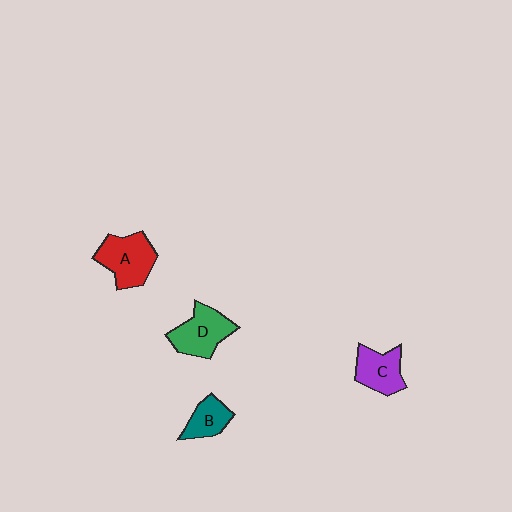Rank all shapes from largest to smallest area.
From largest to smallest: A (red), D (green), C (purple), B (teal).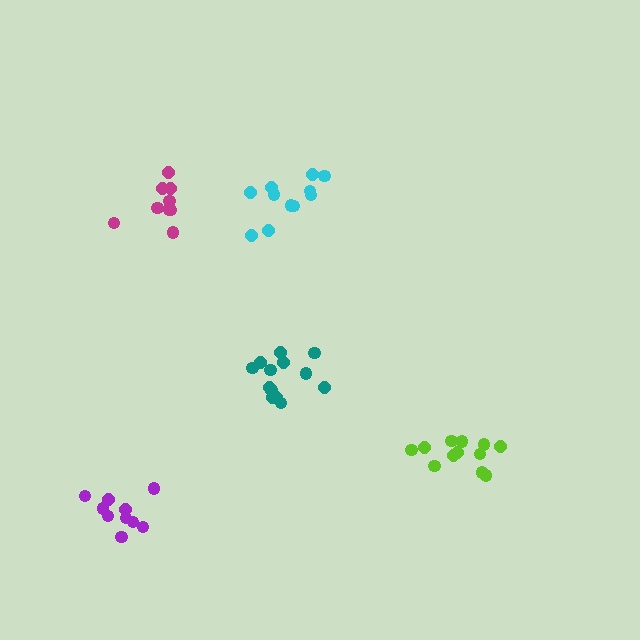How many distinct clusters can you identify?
There are 5 distinct clusters.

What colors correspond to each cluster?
The clusters are colored: lime, teal, purple, magenta, cyan.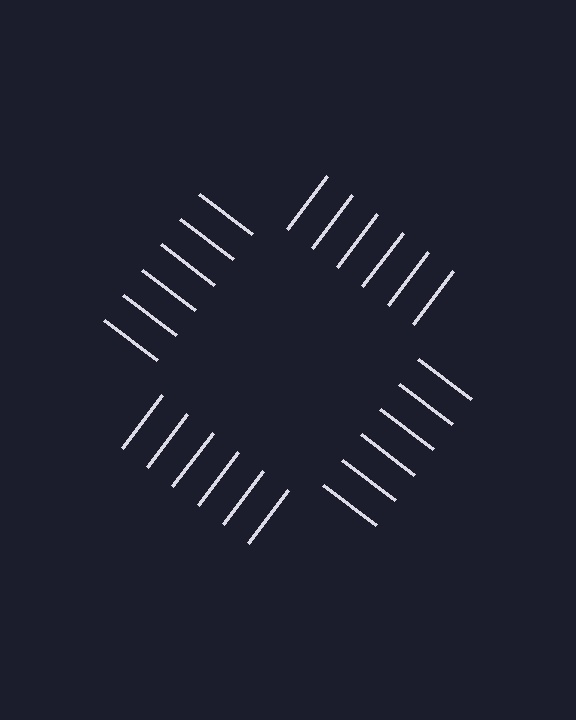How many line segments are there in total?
24 — 6 along each of the 4 edges.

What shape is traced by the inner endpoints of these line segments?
An illusory square — the line segments terminate on its edges but no continuous stroke is drawn.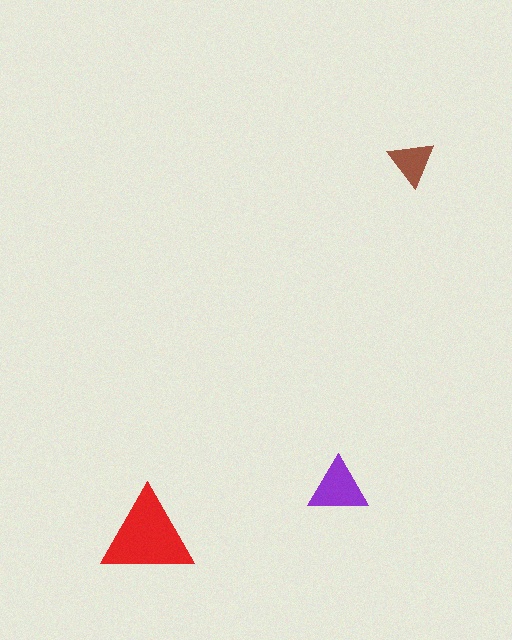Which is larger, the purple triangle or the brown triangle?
The purple one.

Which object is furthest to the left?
The red triangle is leftmost.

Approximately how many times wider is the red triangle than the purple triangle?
About 1.5 times wider.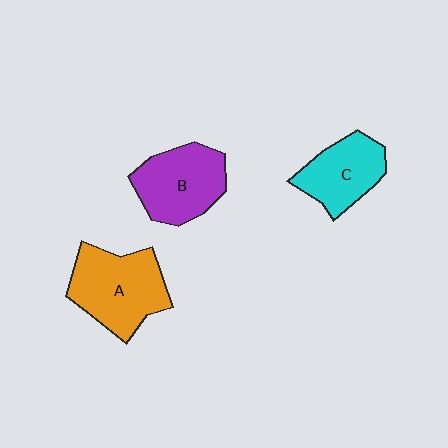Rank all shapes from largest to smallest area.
From largest to smallest: A (orange), B (purple), C (cyan).